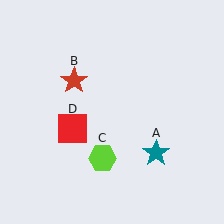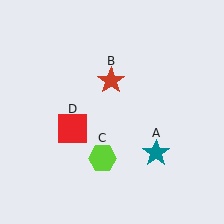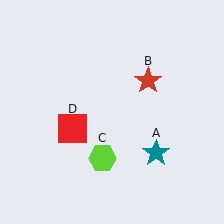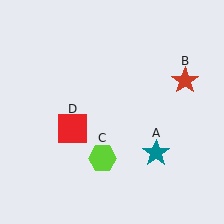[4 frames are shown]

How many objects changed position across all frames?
1 object changed position: red star (object B).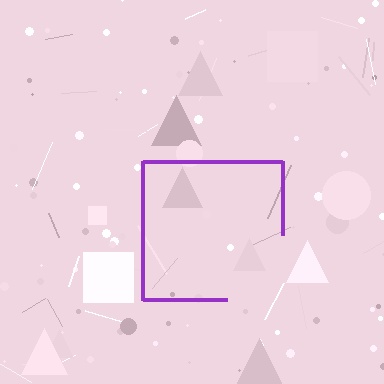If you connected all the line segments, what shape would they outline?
They would outline a square.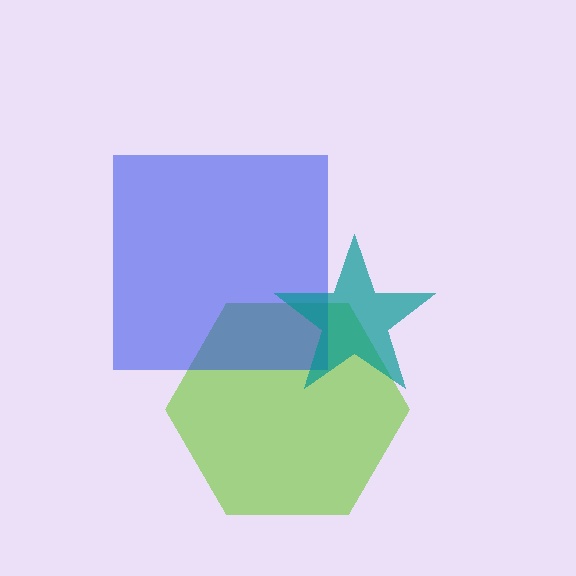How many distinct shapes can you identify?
There are 3 distinct shapes: a lime hexagon, a blue square, a teal star.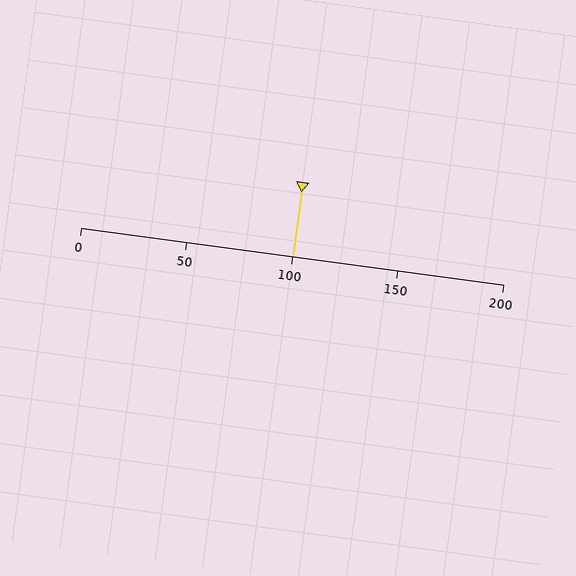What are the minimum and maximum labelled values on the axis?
The axis runs from 0 to 200.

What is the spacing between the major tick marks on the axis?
The major ticks are spaced 50 apart.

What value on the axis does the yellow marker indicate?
The marker indicates approximately 100.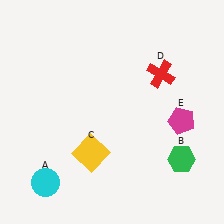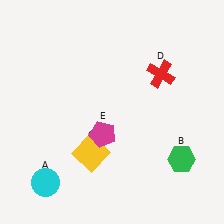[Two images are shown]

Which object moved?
The magenta pentagon (E) moved left.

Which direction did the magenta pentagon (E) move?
The magenta pentagon (E) moved left.